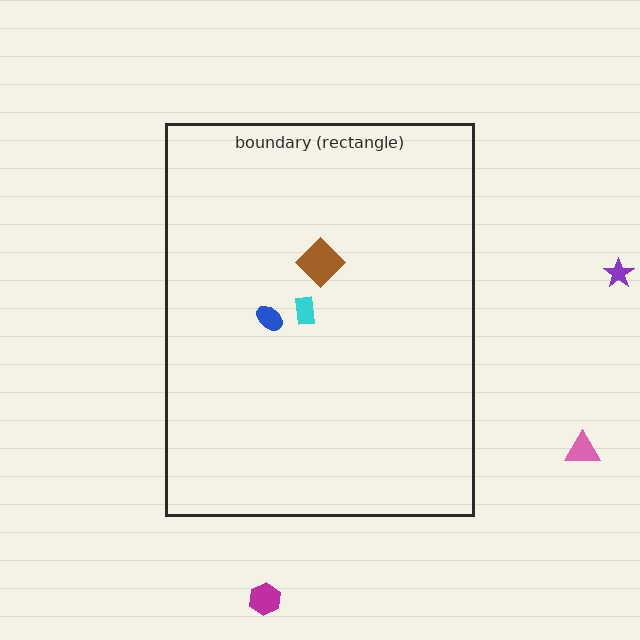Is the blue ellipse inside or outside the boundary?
Inside.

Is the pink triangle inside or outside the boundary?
Outside.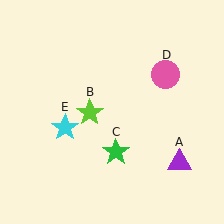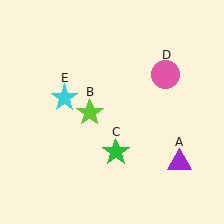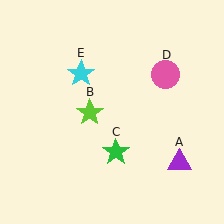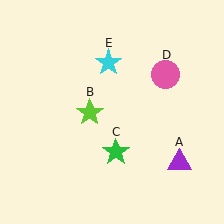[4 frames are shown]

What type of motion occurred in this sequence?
The cyan star (object E) rotated clockwise around the center of the scene.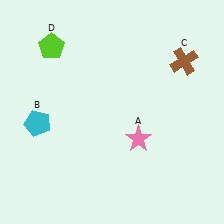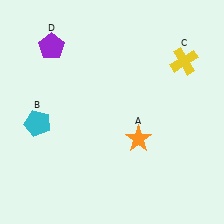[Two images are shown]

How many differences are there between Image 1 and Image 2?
There are 3 differences between the two images.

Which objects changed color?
A changed from pink to orange. C changed from brown to yellow. D changed from lime to purple.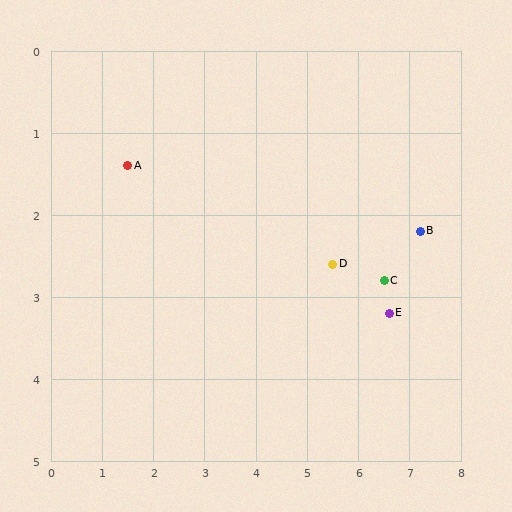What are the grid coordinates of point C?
Point C is at approximately (6.5, 2.8).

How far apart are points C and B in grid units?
Points C and B are about 0.9 grid units apart.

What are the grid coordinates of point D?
Point D is at approximately (5.5, 2.6).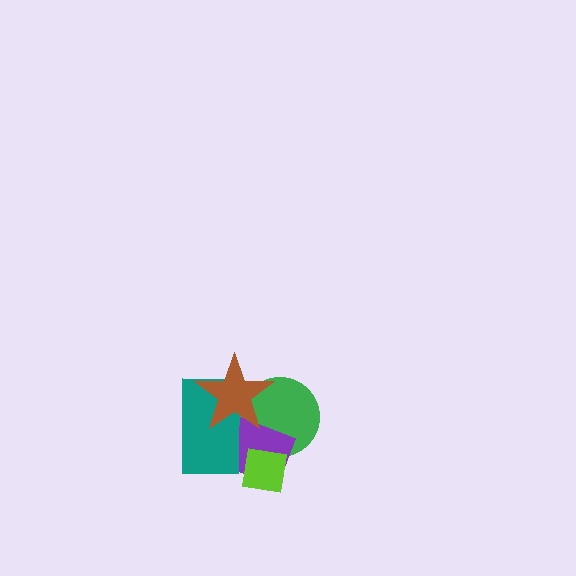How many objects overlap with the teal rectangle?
3 objects overlap with the teal rectangle.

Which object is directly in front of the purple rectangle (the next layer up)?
The lime square is directly in front of the purple rectangle.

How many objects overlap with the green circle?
4 objects overlap with the green circle.